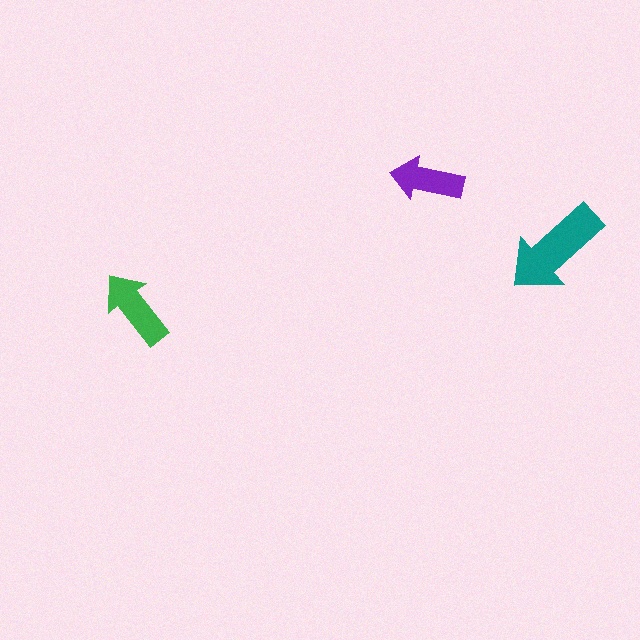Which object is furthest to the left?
The green arrow is leftmost.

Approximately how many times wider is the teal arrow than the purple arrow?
About 1.5 times wider.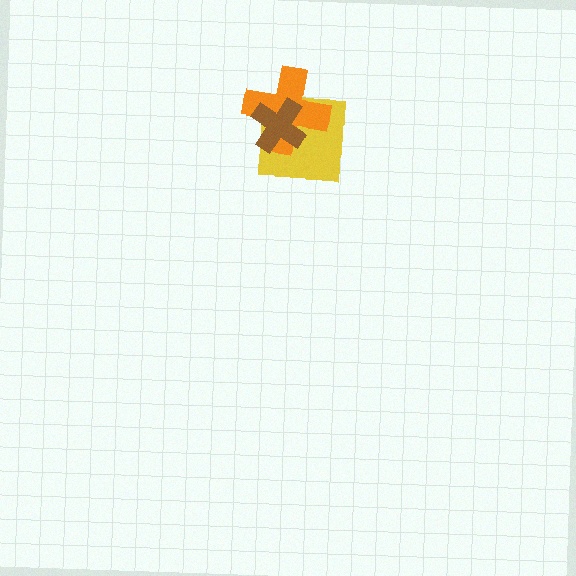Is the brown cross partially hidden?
No, no other shape covers it.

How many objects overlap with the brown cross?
2 objects overlap with the brown cross.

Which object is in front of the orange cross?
The brown cross is in front of the orange cross.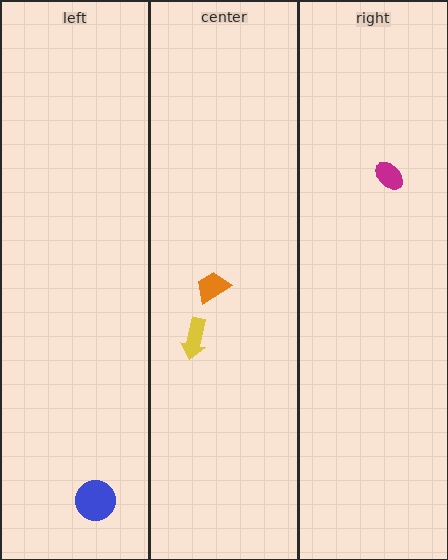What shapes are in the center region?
The yellow arrow, the orange trapezoid.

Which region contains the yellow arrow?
The center region.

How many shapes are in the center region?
2.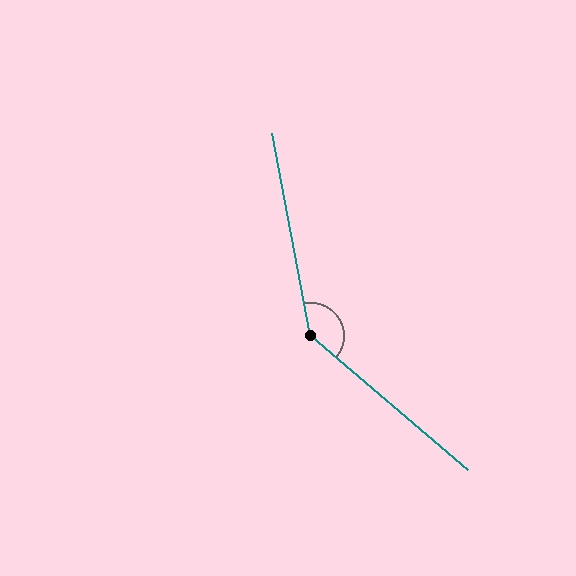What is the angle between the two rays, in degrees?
Approximately 141 degrees.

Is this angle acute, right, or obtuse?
It is obtuse.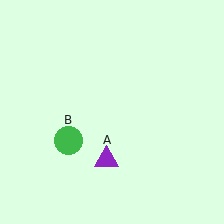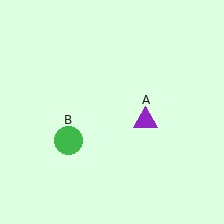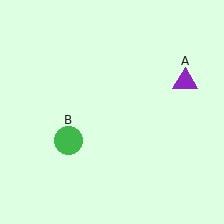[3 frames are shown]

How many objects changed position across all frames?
1 object changed position: purple triangle (object A).